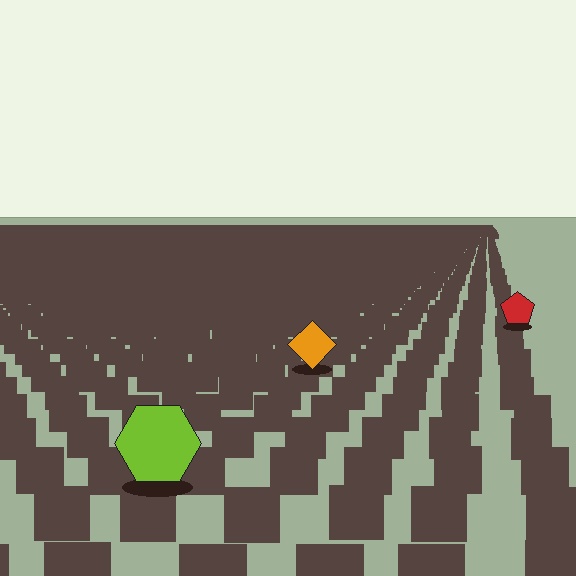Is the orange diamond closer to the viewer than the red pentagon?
Yes. The orange diamond is closer — you can tell from the texture gradient: the ground texture is coarser near it.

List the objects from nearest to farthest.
From nearest to farthest: the lime hexagon, the orange diamond, the red pentagon.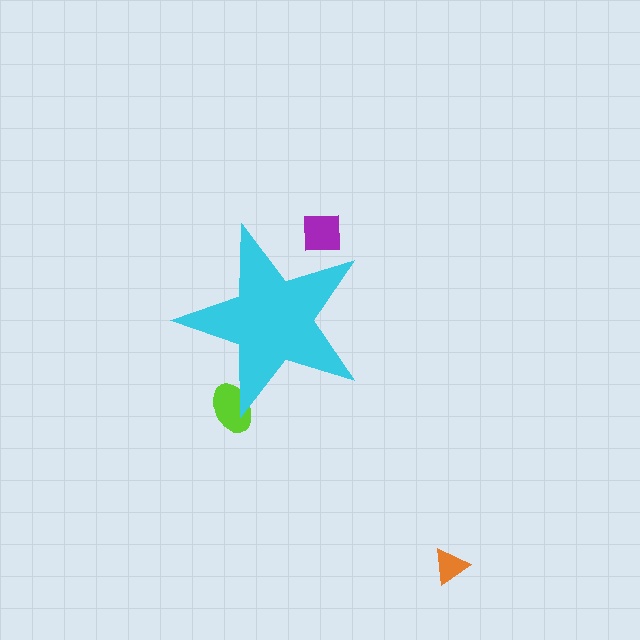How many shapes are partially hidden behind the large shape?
2 shapes are partially hidden.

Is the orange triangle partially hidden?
No, the orange triangle is fully visible.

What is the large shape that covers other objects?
A cyan star.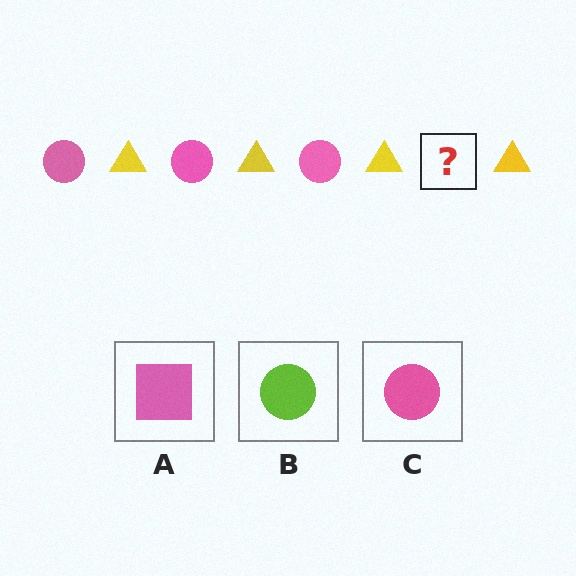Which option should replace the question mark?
Option C.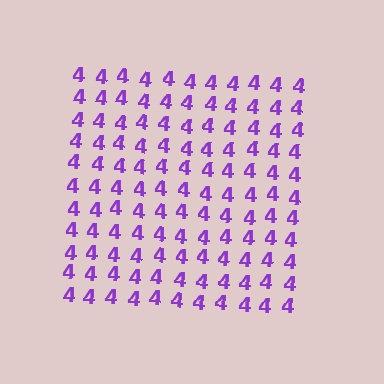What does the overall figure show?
The overall figure shows a square.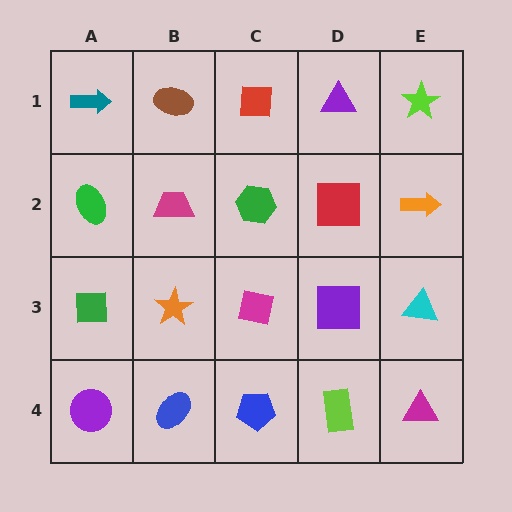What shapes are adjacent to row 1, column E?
An orange arrow (row 2, column E), a purple triangle (row 1, column D).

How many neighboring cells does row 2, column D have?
4.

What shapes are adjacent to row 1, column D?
A red square (row 2, column D), a red square (row 1, column C), a lime star (row 1, column E).